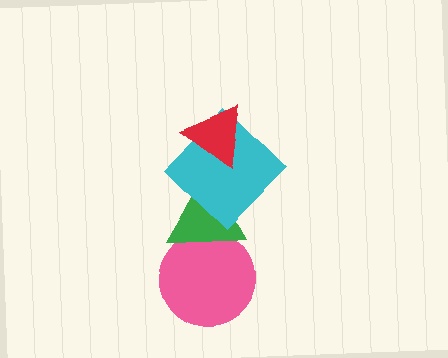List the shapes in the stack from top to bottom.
From top to bottom: the red triangle, the cyan diamond, the green triangle, the pink circle.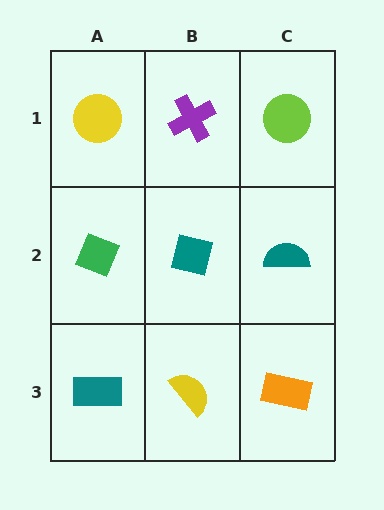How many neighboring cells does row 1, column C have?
2.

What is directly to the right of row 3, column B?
An orange rectangle.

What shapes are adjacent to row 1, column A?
A green diamond (row 2, column A), a purple cross (row 1, column B).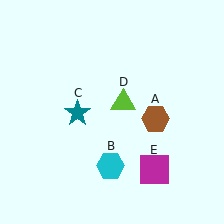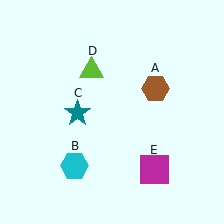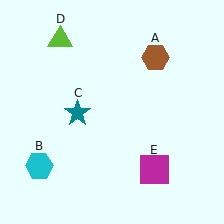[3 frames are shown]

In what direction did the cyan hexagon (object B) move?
The cyan hexagon (object B) moved left.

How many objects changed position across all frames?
3 objects changed position: brown hexagon (object A), cyan hexagon (object B), lime triangle (object D).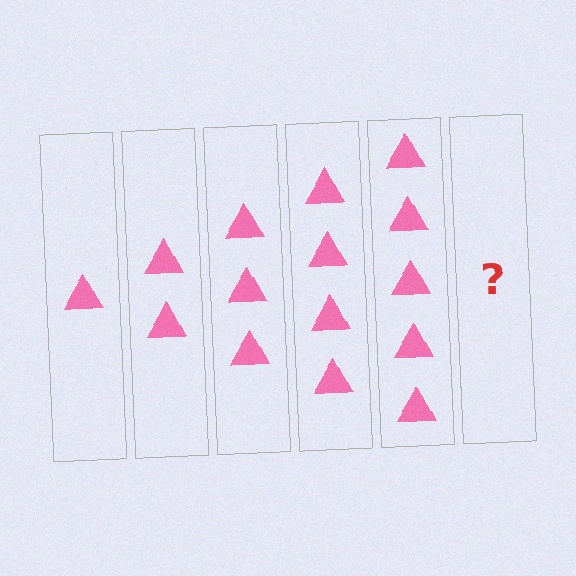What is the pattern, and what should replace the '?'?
The pattern is that each step adds one more triangle. The '?' should be 6 triangles.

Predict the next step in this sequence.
The next step is 6 triangles.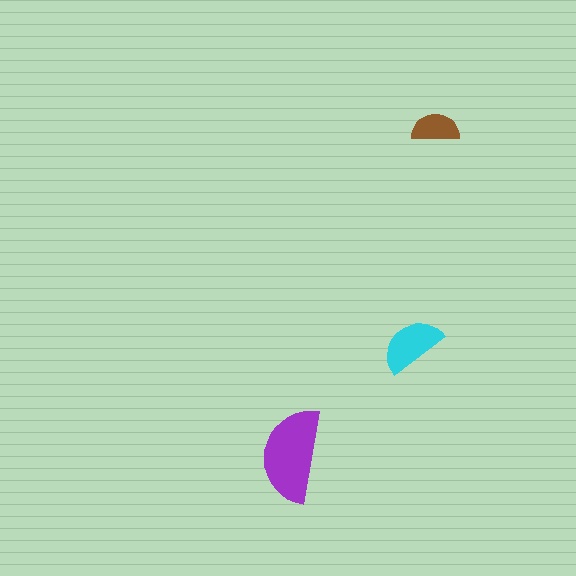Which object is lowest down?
The purple semicircle is bottommost.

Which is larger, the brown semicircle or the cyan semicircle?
The cyan one.